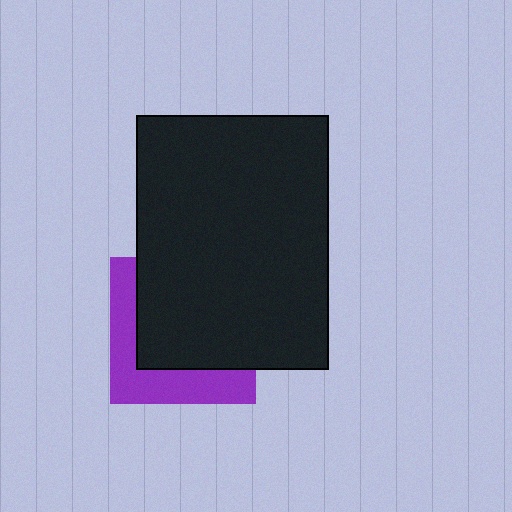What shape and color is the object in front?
The object in front is a black rectangle.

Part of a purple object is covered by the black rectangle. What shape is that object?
It is a square.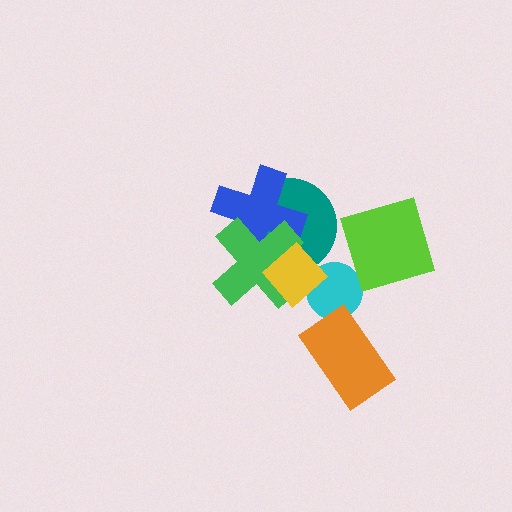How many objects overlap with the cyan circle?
1 object overlaps with the cyan circle.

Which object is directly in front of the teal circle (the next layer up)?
The blue cross is directly in front of the teal circle.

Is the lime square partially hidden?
No, no other shape covers it.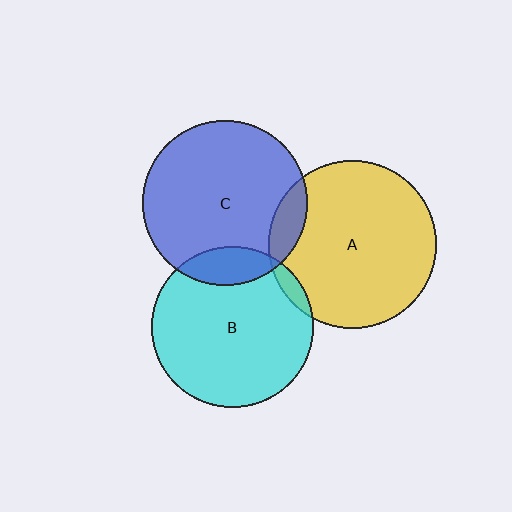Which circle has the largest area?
Circle A (yellow).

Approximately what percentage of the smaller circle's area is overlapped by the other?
Approximately 10%.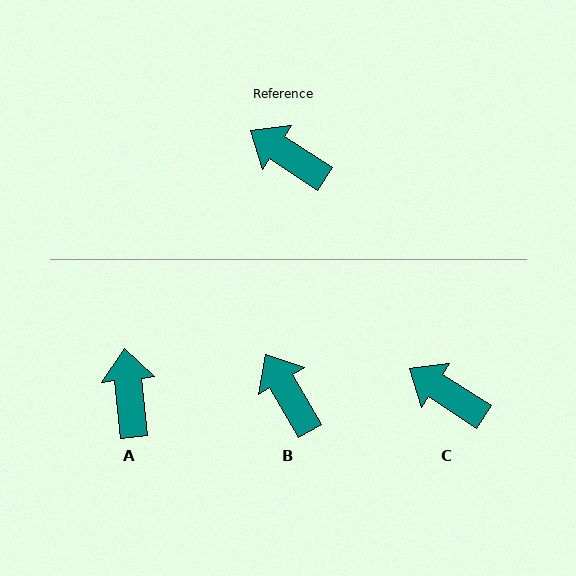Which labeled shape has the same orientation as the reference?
C.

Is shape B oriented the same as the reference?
No, it is off by about 27 degrees.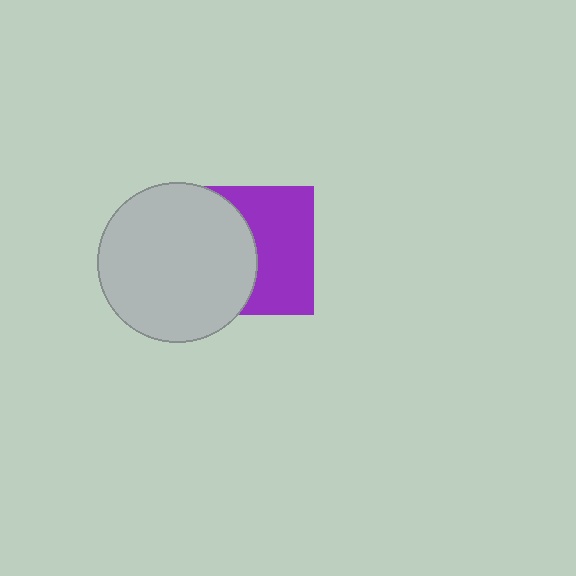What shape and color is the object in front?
The object in front is a light gray circle.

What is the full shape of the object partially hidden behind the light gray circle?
The partially hidden object is a purple square.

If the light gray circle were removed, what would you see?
You would see the complete purple square.